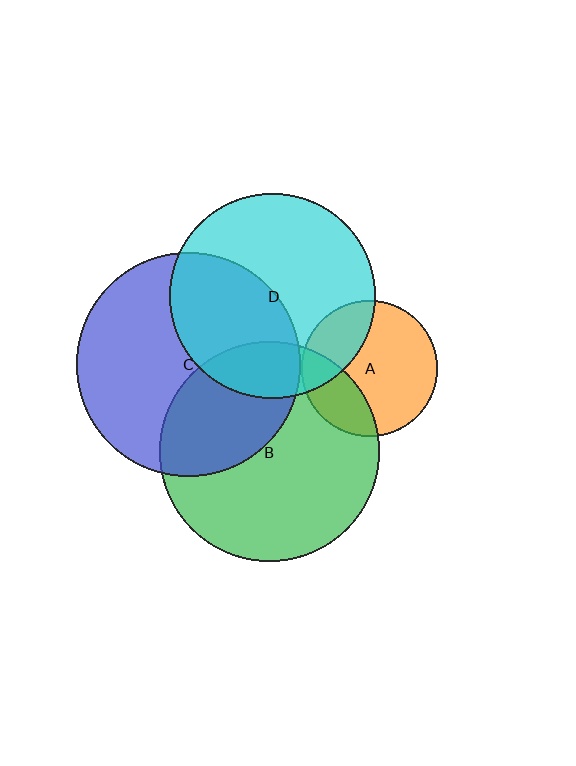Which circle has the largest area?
Circle C (blue).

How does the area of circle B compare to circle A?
Approximately 2.6 times.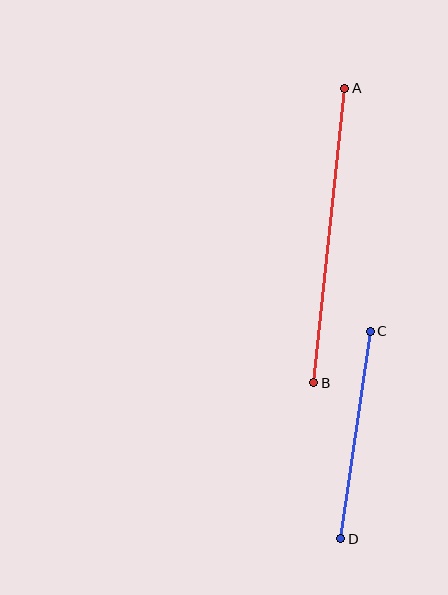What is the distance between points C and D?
The distance is approximately 209 pixels.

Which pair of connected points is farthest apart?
Points A and B are farthest apart.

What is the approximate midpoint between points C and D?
The midpoint is at approximately (355, 435) pixels.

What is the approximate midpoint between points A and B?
The midpoint is at approximately (329, 236) pixels.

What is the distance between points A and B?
The distance is approximately 296 pixels.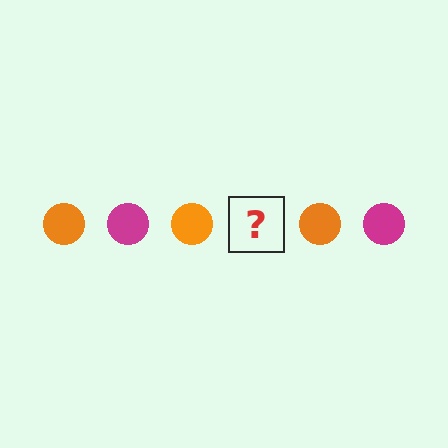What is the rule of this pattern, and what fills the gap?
The rule is that the pattern cycles through orange, magenta circles. The gap should be filled with a magenta circle.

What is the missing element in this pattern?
The missing element is a magenta circle.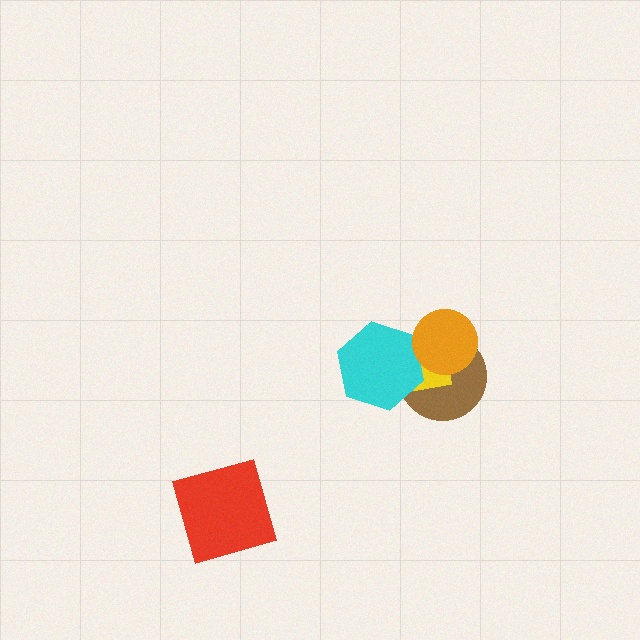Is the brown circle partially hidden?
Yes, it is partially covered by another shape.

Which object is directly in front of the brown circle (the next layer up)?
The yellow square is directly in front of the brown circle.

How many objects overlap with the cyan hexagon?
3 objects overlap with the cyan hexagon.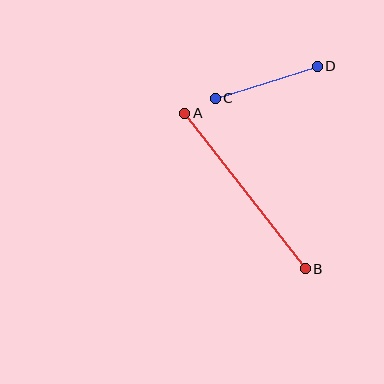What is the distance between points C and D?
The distance is approximately 107 pixels.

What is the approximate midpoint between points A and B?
The midpoint is at approximately (245, 191) pixels.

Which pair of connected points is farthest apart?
Points A and B are farthest apart.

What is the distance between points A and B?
The distance is approximately 197 pixels.